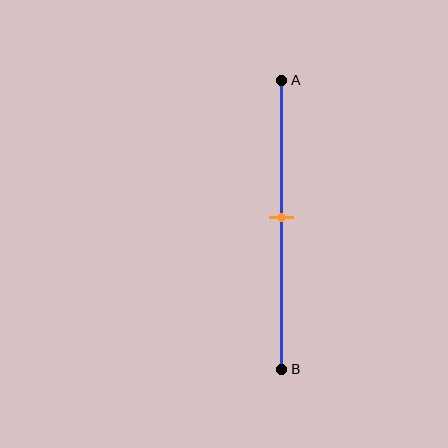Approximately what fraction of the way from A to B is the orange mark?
The orange mark is approximately 50% of the way from A to B.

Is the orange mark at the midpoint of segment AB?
Yes, the mark is approximately at the midpoint.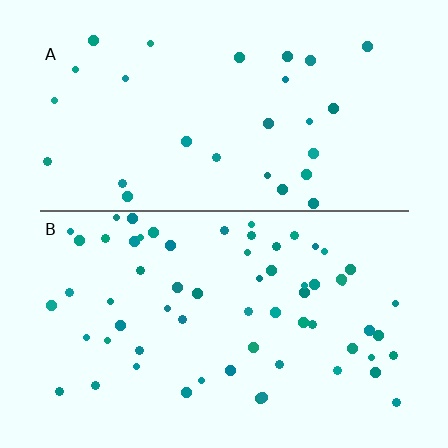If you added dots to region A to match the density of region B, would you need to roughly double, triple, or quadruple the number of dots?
Approximately double.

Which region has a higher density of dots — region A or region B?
B (the bottom).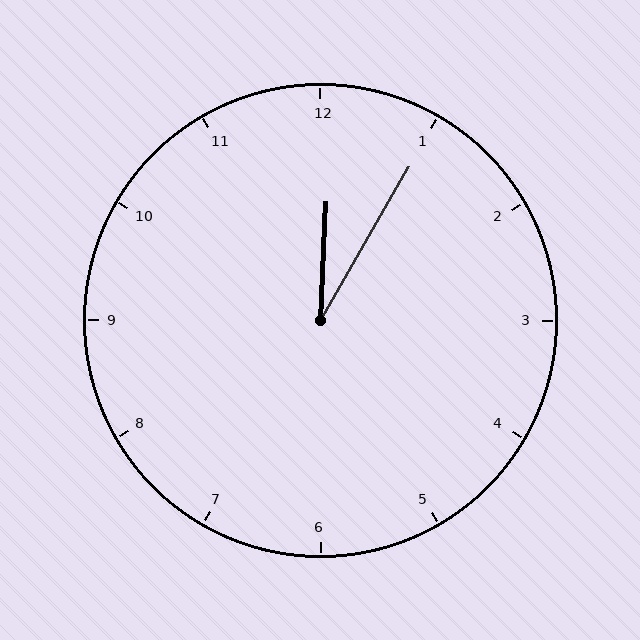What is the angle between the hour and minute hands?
Approximately 28 degrees.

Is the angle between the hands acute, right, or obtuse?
It is acute.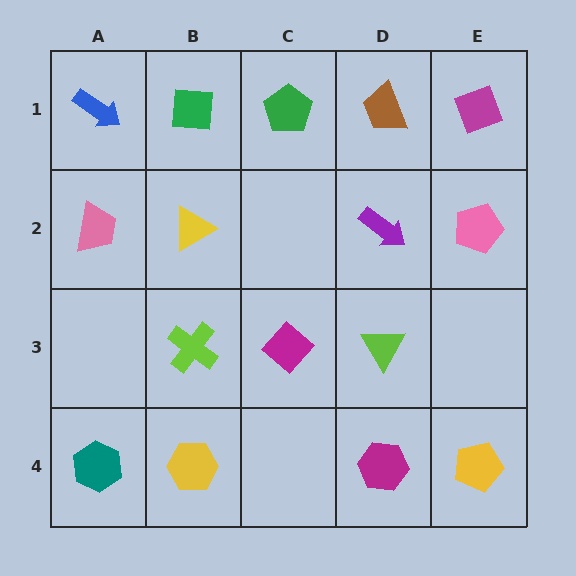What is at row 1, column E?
A magenta diamond.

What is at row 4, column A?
A teal hexagon.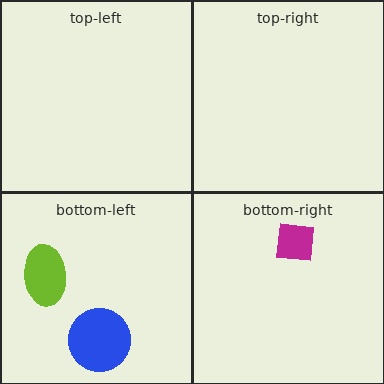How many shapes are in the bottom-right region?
1.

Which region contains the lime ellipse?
The bottom-left region.